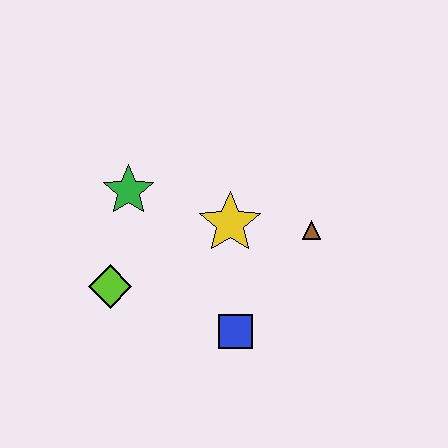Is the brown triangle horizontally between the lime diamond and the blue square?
No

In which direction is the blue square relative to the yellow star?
The blue square is below the yellow star.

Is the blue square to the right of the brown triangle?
No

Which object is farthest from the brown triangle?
The lime diamond is farthest from the brown triangle.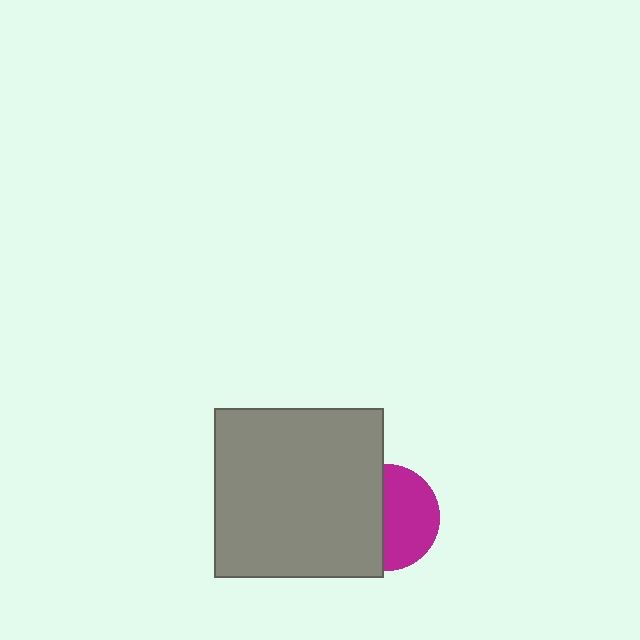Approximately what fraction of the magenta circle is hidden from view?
Roughly 46% of the magenta circle is hidden behind the gray square.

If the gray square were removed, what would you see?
You would see the complete magenta circle.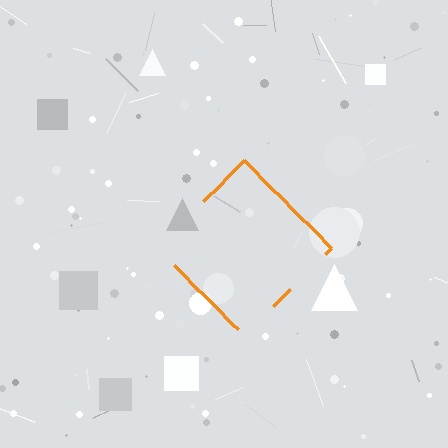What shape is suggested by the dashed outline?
The dashed outline suggests a diamond.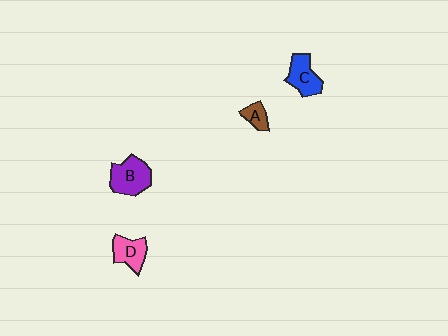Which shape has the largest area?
Shape B (purple).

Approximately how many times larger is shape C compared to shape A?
Approximately 1.9 times.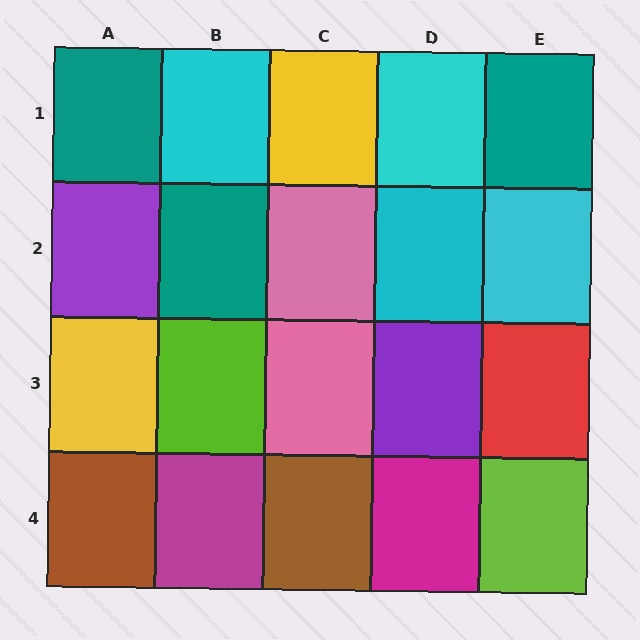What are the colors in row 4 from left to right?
Brown, magenta, brown, magenta, lime.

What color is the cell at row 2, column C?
Pink.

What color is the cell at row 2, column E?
Cyan.